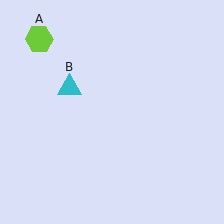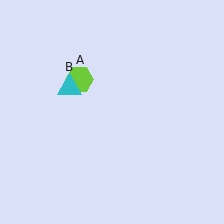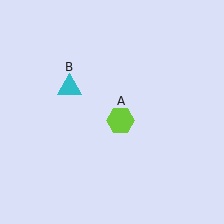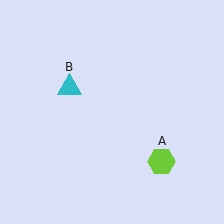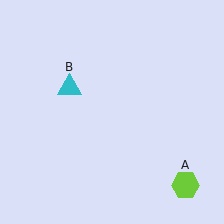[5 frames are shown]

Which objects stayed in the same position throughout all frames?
Cyan triangle (object B) remained stationary.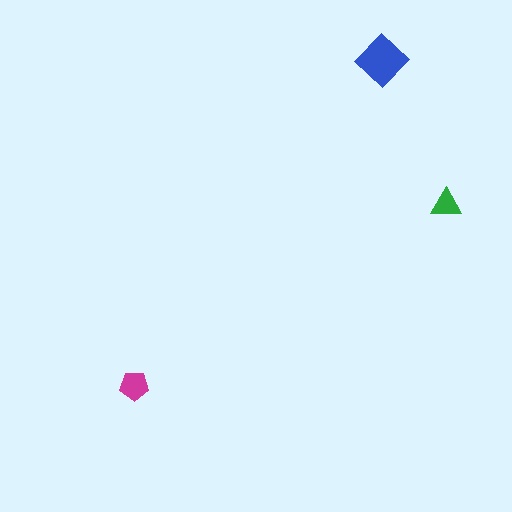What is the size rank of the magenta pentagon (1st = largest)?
2nd.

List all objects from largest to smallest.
The blue diamond, the magenta pentagon, the green triangle.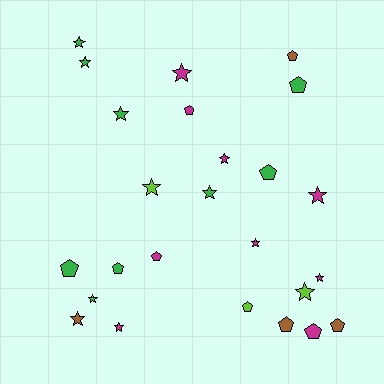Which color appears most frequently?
Magenta, with 9 objects.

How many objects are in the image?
There are 25 objects.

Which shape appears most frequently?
Star, with 14 objects.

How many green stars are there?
There are 5 green stars.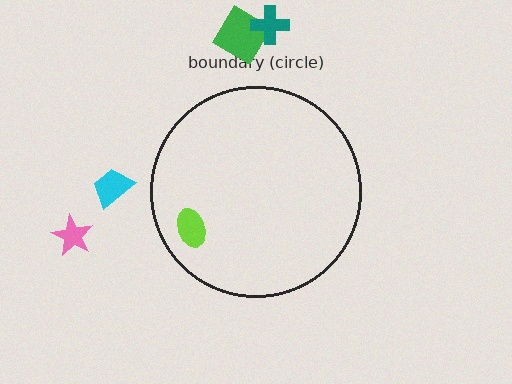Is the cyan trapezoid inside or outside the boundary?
Outside.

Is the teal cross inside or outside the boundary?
Outside.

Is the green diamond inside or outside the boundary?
Outside.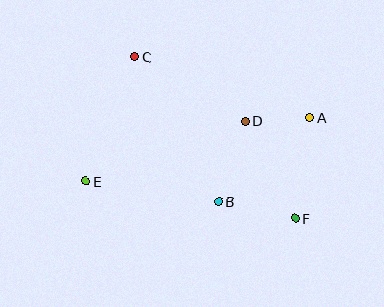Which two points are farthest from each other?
Points A and E are farthest from each other.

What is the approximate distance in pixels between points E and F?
The distance between E and F is approximately 213 pixels.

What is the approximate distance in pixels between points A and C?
The distance between A and C is approximately 185 pixels.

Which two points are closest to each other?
Points A and D are closest to each other.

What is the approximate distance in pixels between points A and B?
The distance between A and B is approximately 124 pixels.